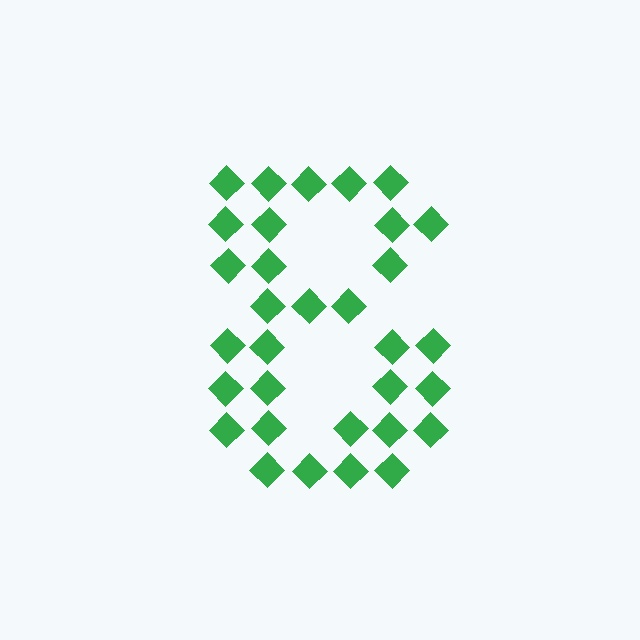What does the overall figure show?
The overall figure shows the digit 8.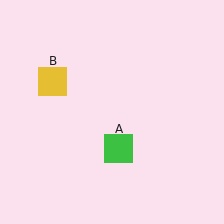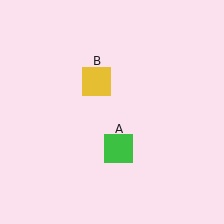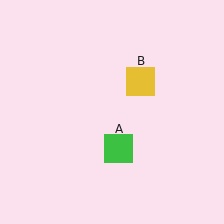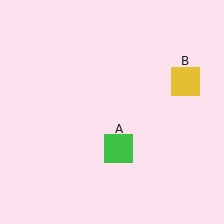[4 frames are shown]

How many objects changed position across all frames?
1 object changed position: yellow square (object B).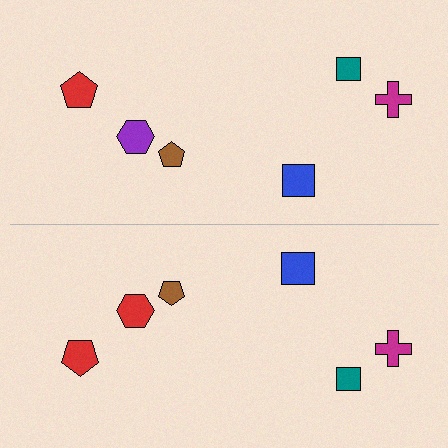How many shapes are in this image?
There are 12 shapes in this image.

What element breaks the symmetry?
The red hexagon on the bottom side breaks the symmetry — its mirror counterpart is purple.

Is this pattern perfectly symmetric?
No, the pattern is not perfectly symmetric. The red hexagon on the bottom side breaks the symmetry — its mirror counterpart is purple.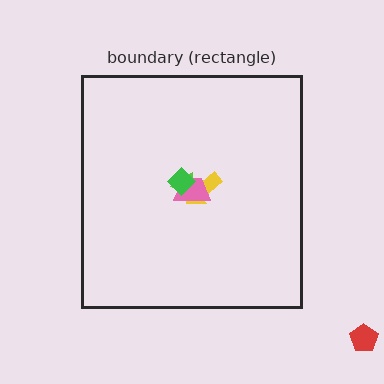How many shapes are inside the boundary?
4 inside, 1 outside.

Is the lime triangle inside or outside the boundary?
Inside.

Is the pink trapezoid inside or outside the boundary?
Inside.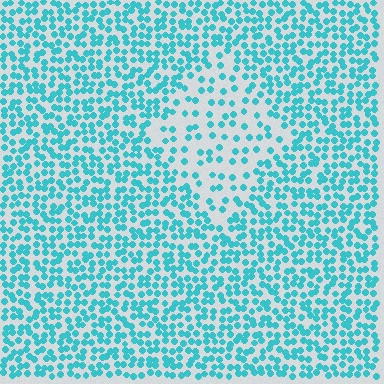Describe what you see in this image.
The image contains small cyan elements arranged at two different densities. A diamond-shaped region is visible where the elements are less densely packed than the surrounding area.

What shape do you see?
I see a diamond.